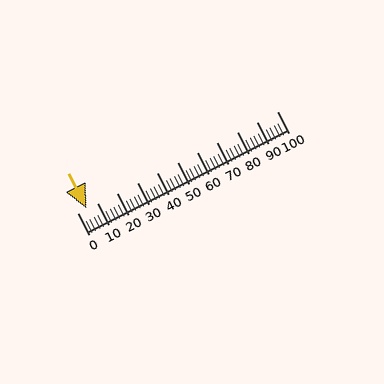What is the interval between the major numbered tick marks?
The major tick marks are spaced 10 units apart.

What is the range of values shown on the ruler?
The ruler shows values from 0 to 100.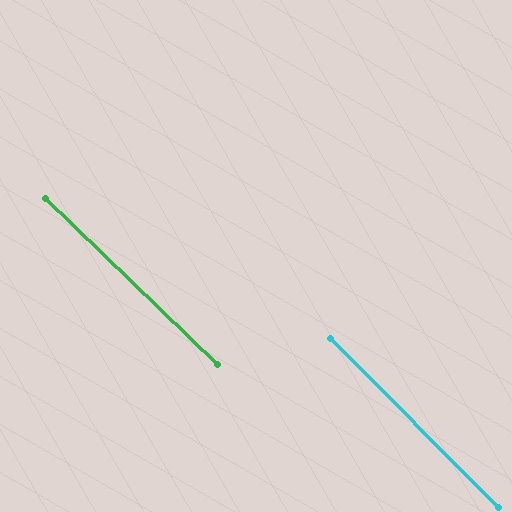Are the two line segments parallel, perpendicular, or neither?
Parallel — their directions differ by only 1.2°.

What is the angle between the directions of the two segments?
Approximately 1 degree.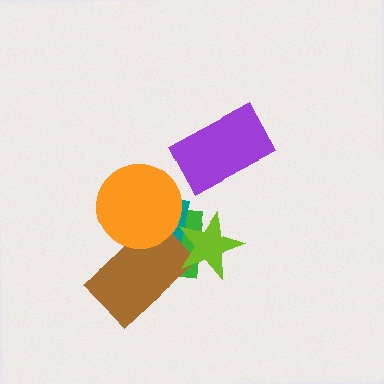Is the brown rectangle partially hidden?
Yes, it is partially covered by another shape.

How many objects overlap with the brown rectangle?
4 objects overlap with the brown rectangle.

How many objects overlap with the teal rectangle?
4 objects overlap with the teal rectangle.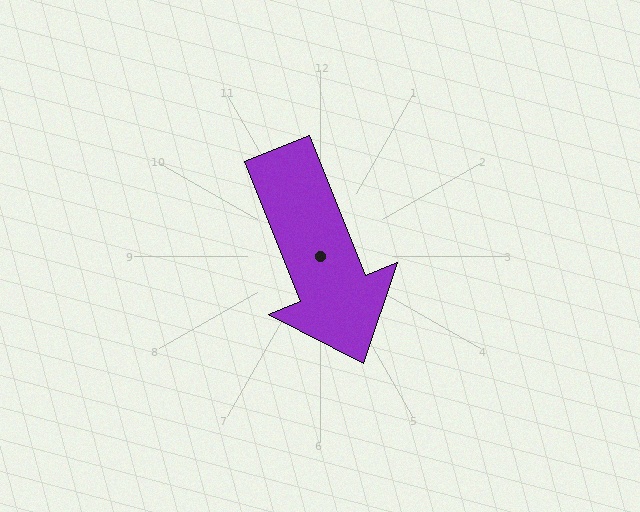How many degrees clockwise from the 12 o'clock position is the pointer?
Approximately 158 degrees.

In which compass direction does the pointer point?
South.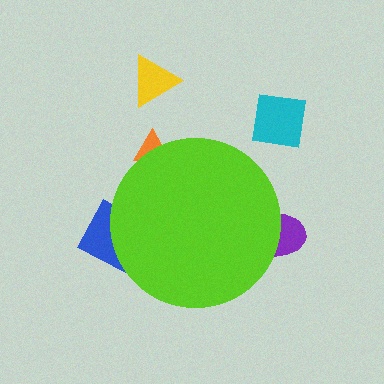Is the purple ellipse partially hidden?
Yes, the purple ellipse is partially hidden behind the lime circle.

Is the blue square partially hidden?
Yes, the blue square is partially hidden behind the lime circle.